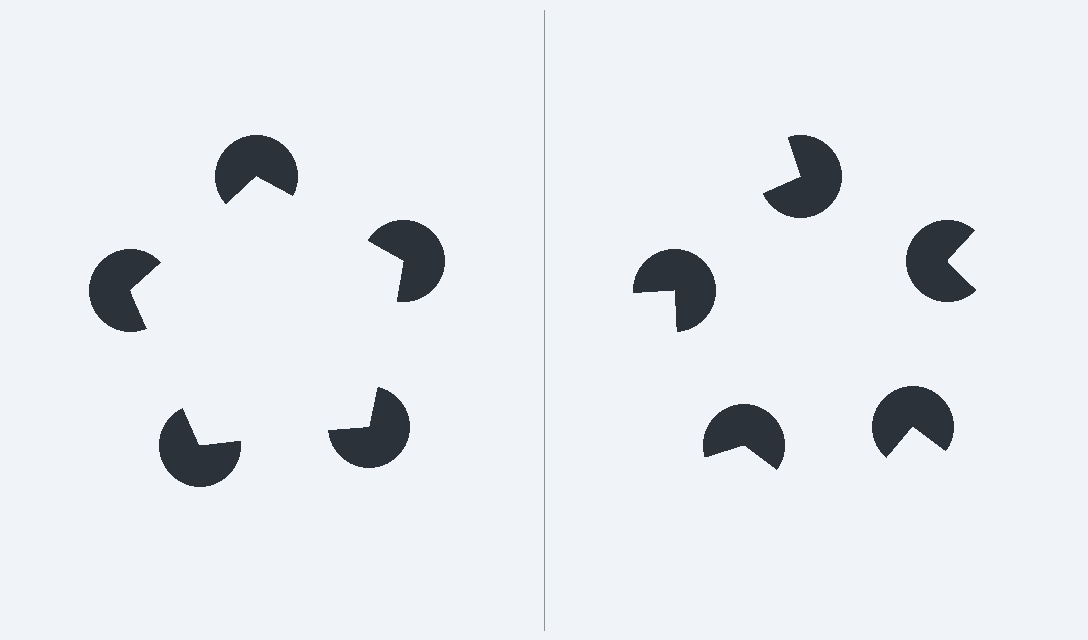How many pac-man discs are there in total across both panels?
10 — 5 on each side.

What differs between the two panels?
The pac-man discs are positioned identically on both sides; only the wedge orientations differ. On the left they align to a pentagon; on the right they are misaligned.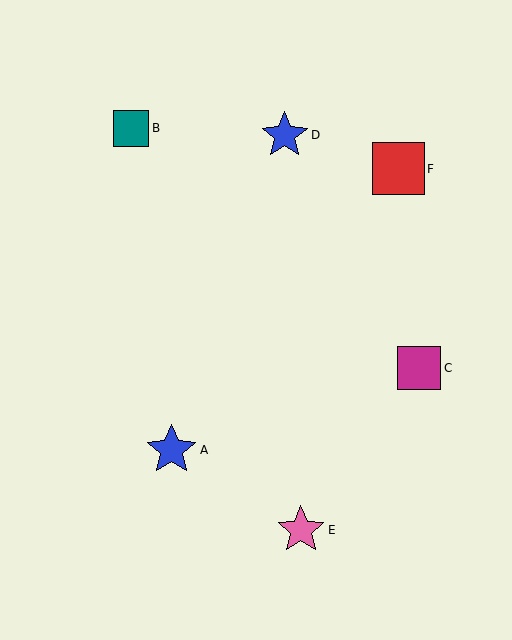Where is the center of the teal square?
The center of the teal square is at (131, 128).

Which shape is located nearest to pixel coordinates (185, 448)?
The blue star (labeled A) at (171, 450) is nearest to that location.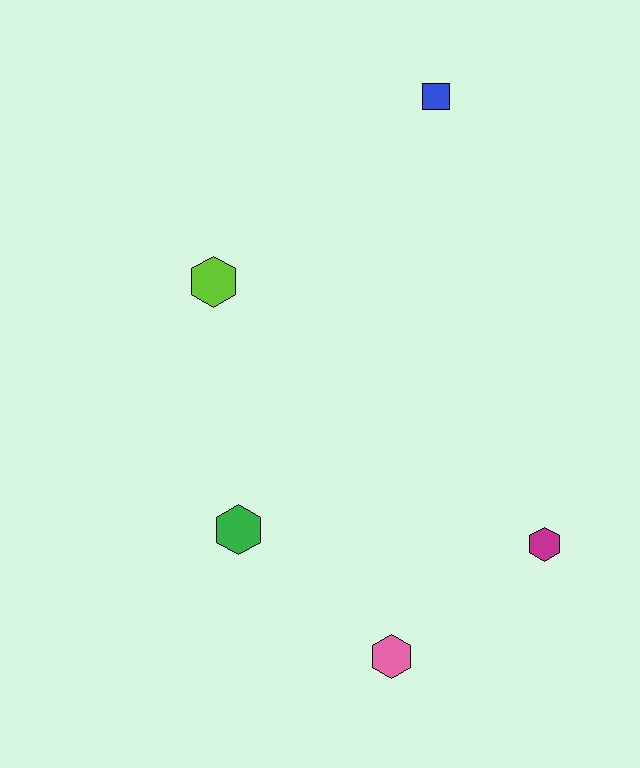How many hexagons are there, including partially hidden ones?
There are 4 hexagons.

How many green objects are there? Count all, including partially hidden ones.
There is 1 green object.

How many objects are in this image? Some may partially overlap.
There are 5 objects.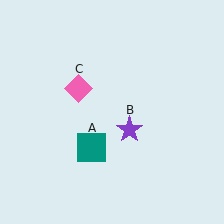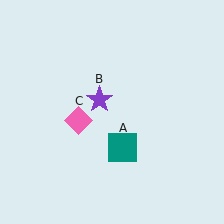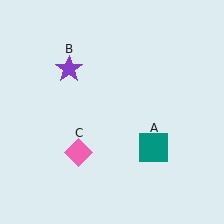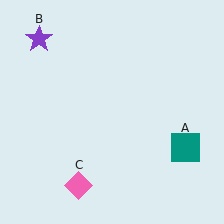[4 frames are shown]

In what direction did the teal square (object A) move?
The teal square (object A) moved right.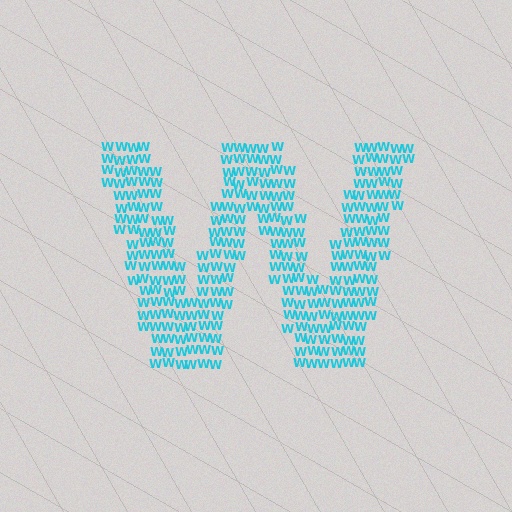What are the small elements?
The small elements are letter W's.